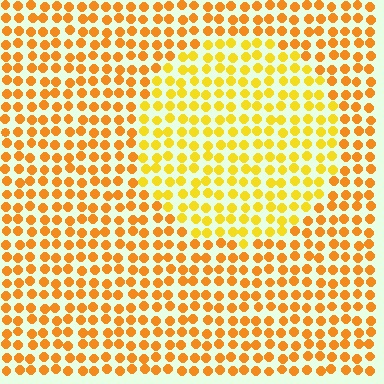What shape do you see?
I see a circle.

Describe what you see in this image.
The image is filled with small orange elements in a uniform arrangement. A circle-shaped region is visible where the elements are tinted to a slightly different hue, forming a subtle color boundary.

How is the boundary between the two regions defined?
The boundary is defined purely by a slight shift in hue (about 23 degrees). Spacing, size, and orientation are identical on both sides.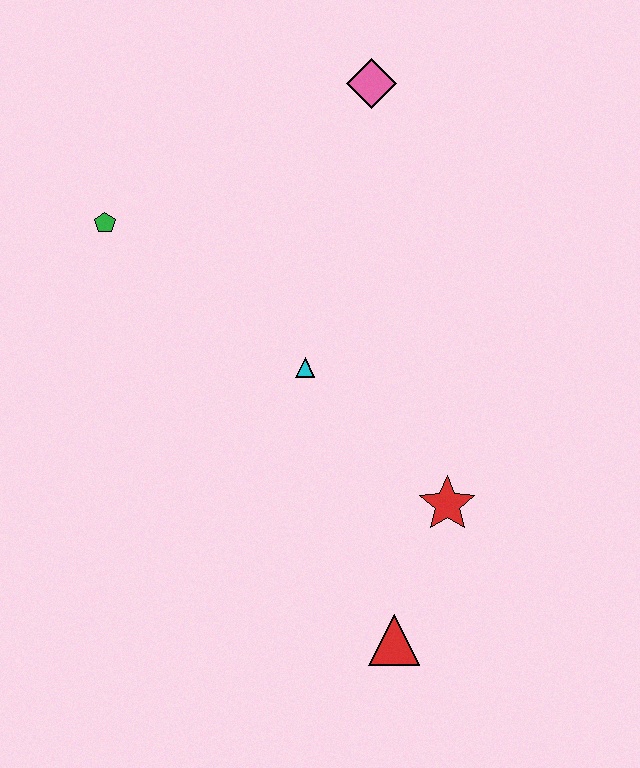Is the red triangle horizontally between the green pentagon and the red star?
Yes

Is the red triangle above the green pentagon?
No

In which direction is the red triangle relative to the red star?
The red triangle is below the red star.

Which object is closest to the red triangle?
The red star is closest to the red triangle.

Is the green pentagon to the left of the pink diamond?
Yes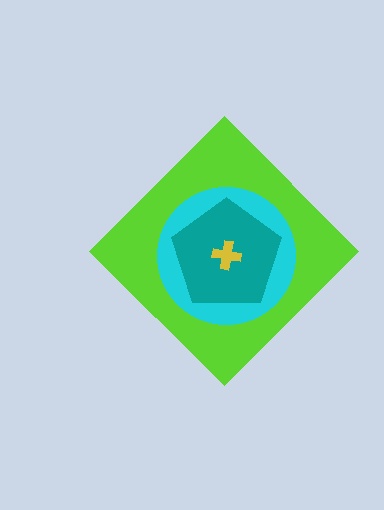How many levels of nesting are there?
4.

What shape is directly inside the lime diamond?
The cyan circle.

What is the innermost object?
The yellow cross.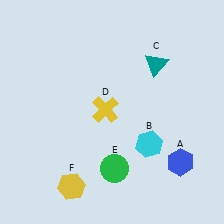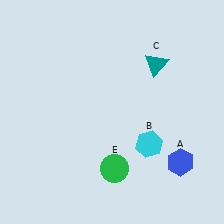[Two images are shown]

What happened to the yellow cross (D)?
The yellow cross (D) was removed in Image 2. It was in the top-left area of Image 1.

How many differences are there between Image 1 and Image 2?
There are 2 differences between the two images.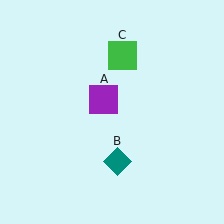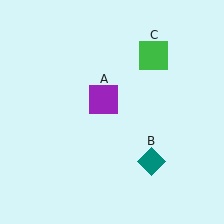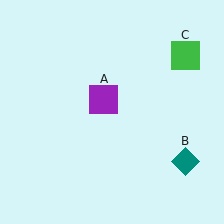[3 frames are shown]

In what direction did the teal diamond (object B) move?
The teal diamond (object B) moved right.